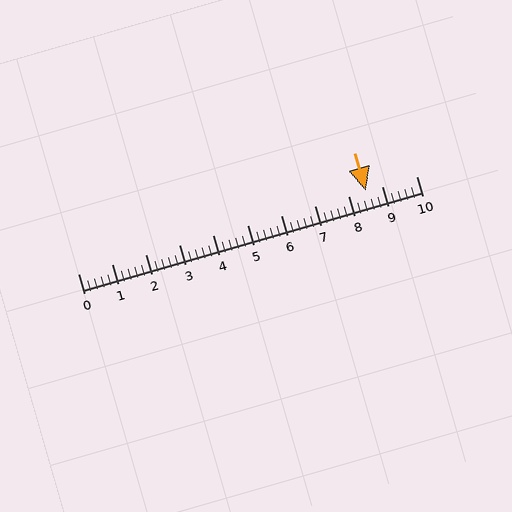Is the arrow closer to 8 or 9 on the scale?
The arrow is closer to 9.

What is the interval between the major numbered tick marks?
The major tick marks are spaced 1 units apart.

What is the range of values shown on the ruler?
The ruler shows values from 0 to 10.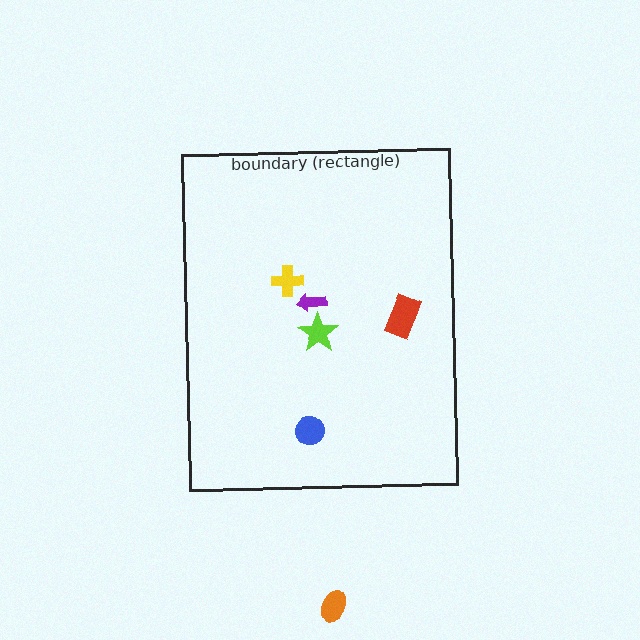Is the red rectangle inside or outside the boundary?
Inside.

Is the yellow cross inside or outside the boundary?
Inside.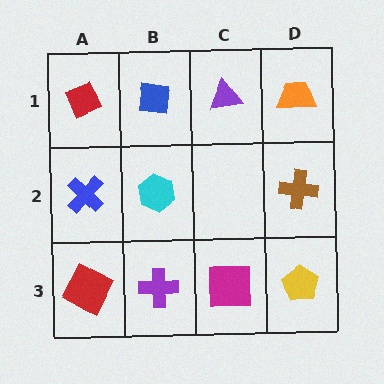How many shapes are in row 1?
4 shapes.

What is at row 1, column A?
A red diamond.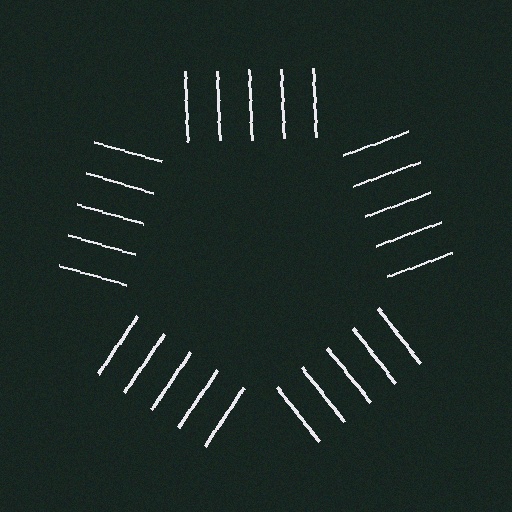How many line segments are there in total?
25 — 5 along each of the 5 edges.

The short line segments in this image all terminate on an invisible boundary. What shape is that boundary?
An illusory pentagon — the line segments terminate on its edges but no continuous stroke is drawn.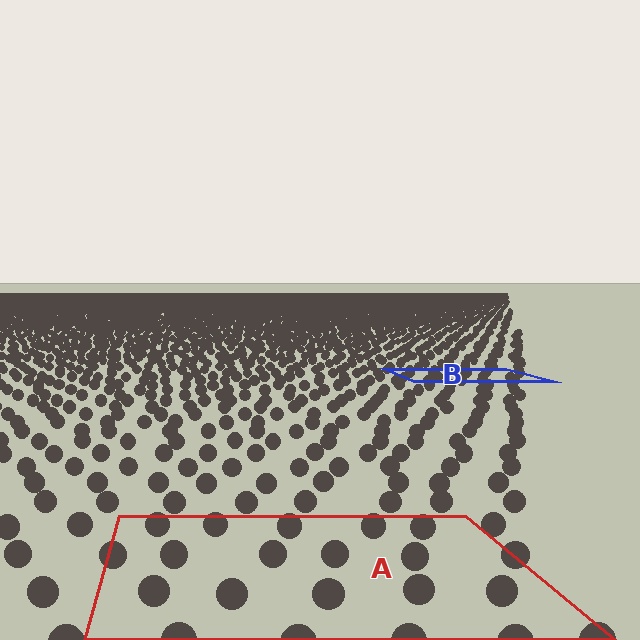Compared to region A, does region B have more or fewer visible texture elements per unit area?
Region B has more texture elements per unit area — they are packed more densely because it is farther away.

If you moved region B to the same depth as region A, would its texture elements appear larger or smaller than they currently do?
They would appear larger. At a closer depth, the same texture elements are projected at a bigger on-screen size.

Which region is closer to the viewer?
Region A is closer. The texture elements there are larger and more spread out.